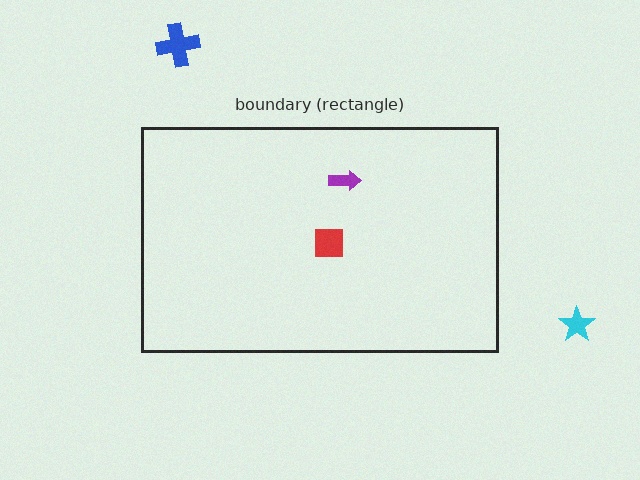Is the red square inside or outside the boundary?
Inside.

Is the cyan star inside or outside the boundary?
Outside.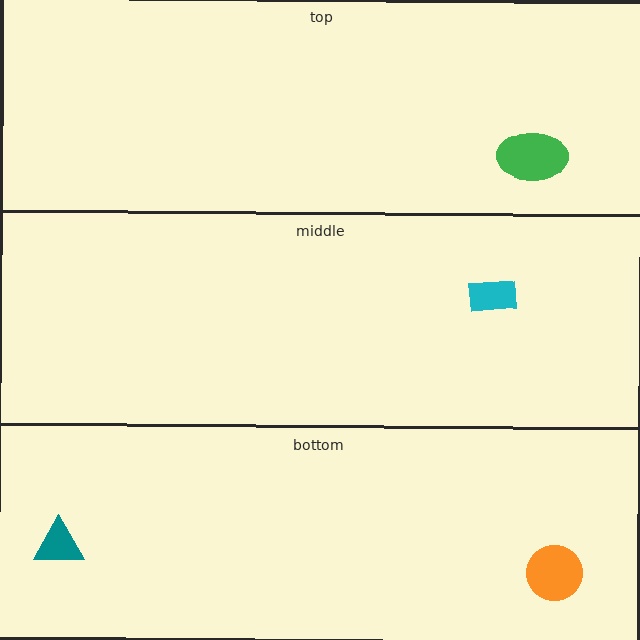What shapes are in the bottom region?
The orange circle, the teal triangle.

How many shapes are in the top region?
1.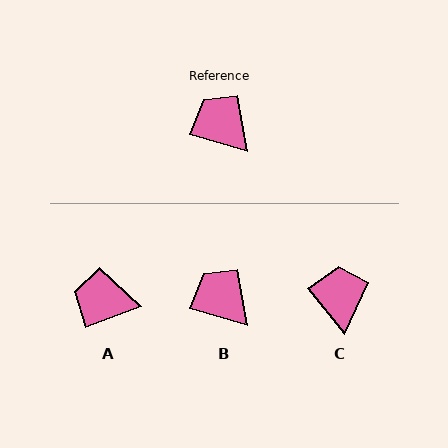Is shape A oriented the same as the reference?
No, it is off by about 37 degrees.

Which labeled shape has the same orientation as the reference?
B.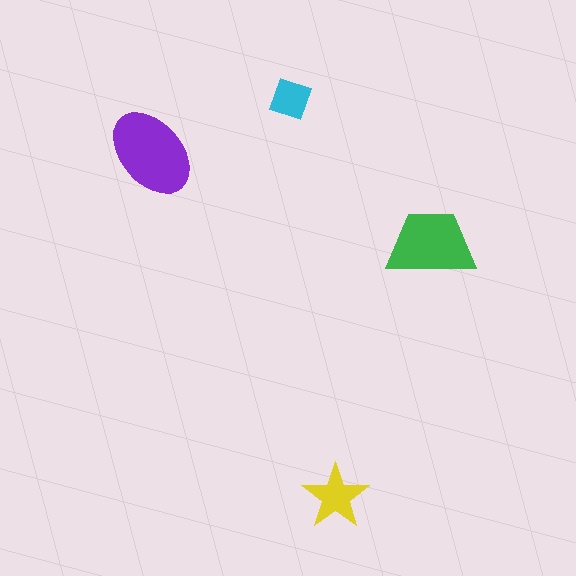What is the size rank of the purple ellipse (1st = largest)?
1st.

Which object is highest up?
The cyan diamond is topmost.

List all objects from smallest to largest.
The cyan diamond, the yellow star, the green trapezoid, the purple ellipse.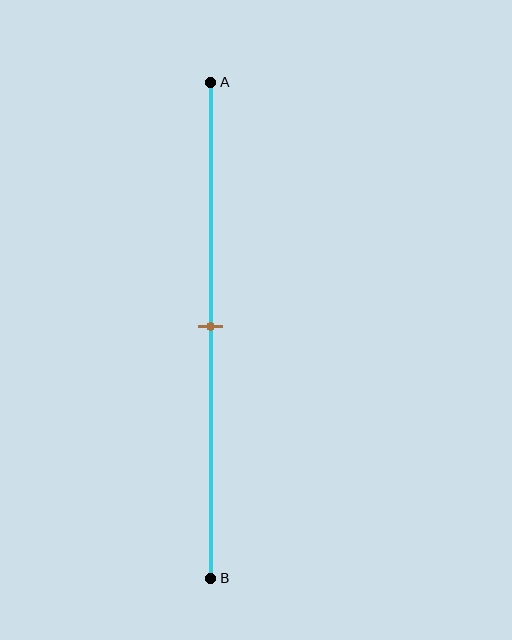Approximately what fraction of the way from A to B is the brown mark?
The brown mark is approximately 50% of the way from A to B.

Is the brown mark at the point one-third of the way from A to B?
No, the mark is at about 50% from A, not at the 33% one-third point.